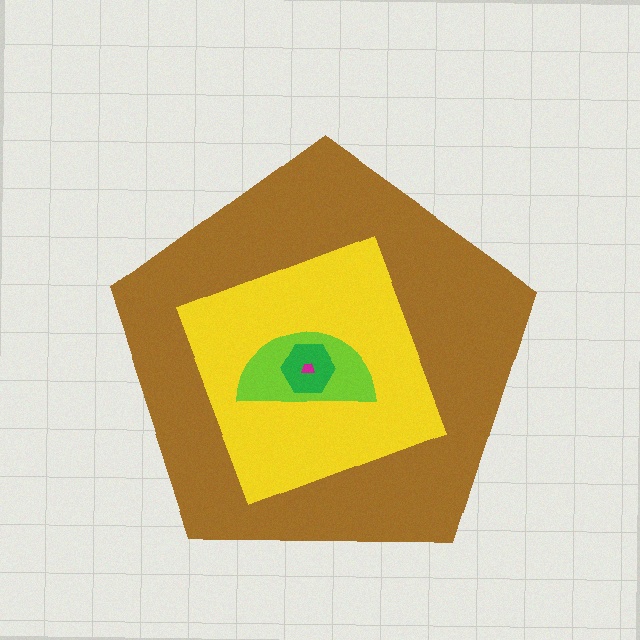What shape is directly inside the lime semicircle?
The green hexagon.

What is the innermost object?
The magenta trapezoid.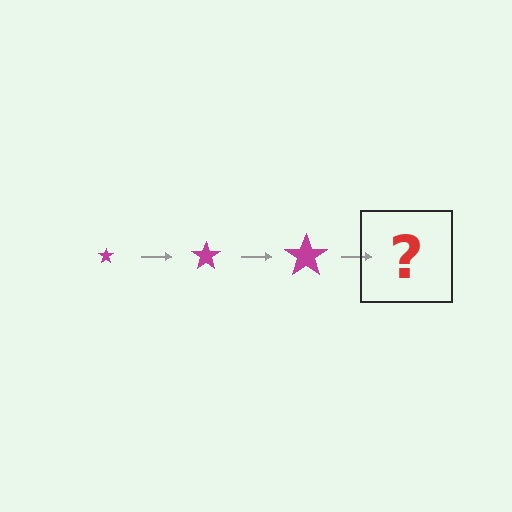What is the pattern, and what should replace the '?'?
The pattern is that the star gets progressively larger each step. The '?' should be a magenta star, larger than the previous one.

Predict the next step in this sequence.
The next step is a magenta star, larger than the previous one.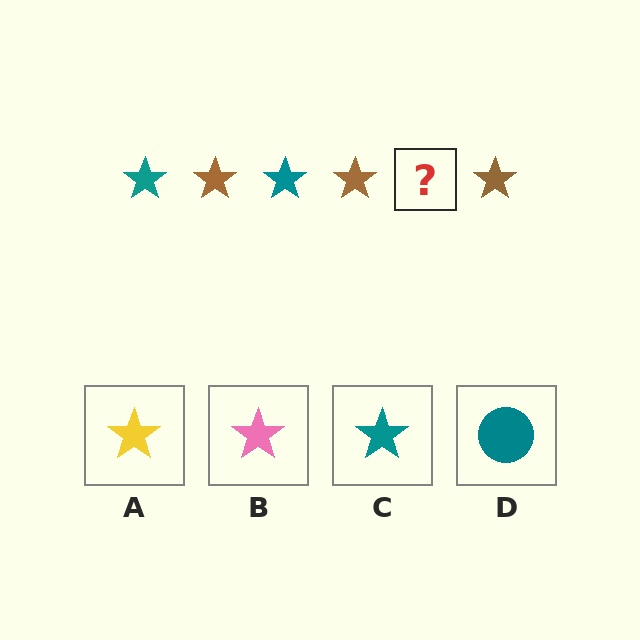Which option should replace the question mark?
Option C.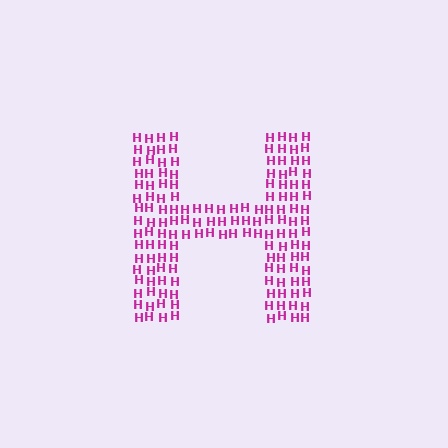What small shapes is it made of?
It is made of small letter H's.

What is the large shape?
The large shape is the letter H.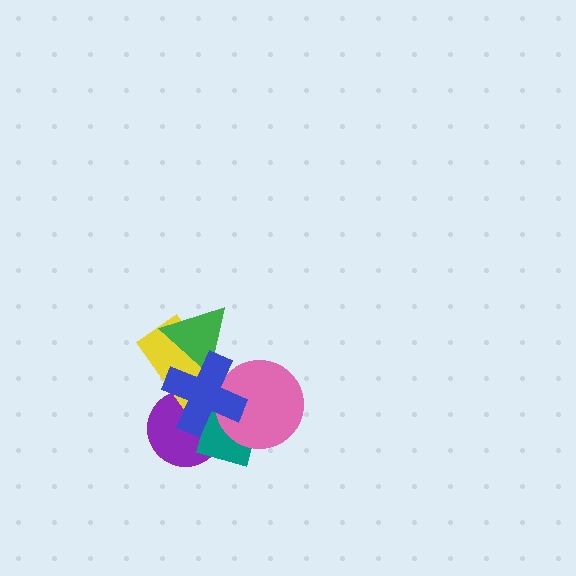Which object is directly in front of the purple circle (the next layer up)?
The teal square is directly in front of the purple circle.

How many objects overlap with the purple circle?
3 objects overlap with the purple circle.